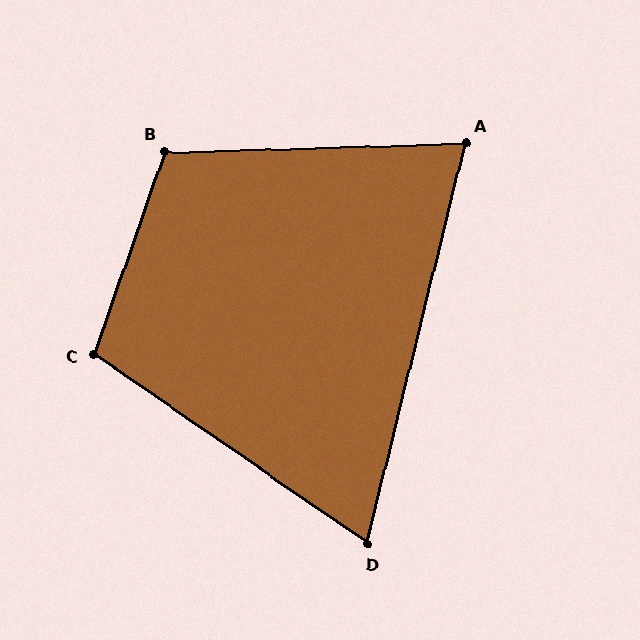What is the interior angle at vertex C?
Approximately 105 degrees (obtuse).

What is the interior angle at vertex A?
Approximately 75 degrees (acute).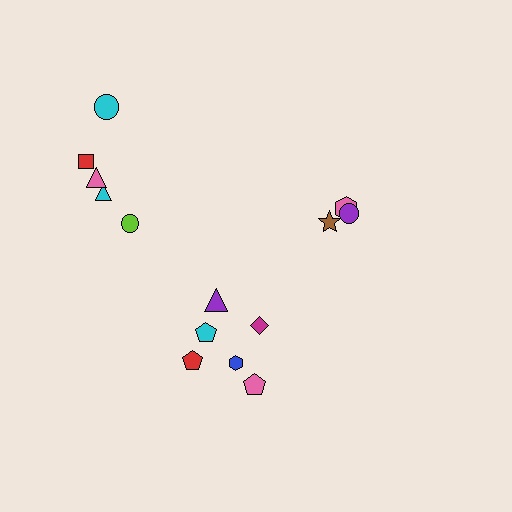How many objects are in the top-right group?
There are 3 objects.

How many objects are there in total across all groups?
There are 14 objects.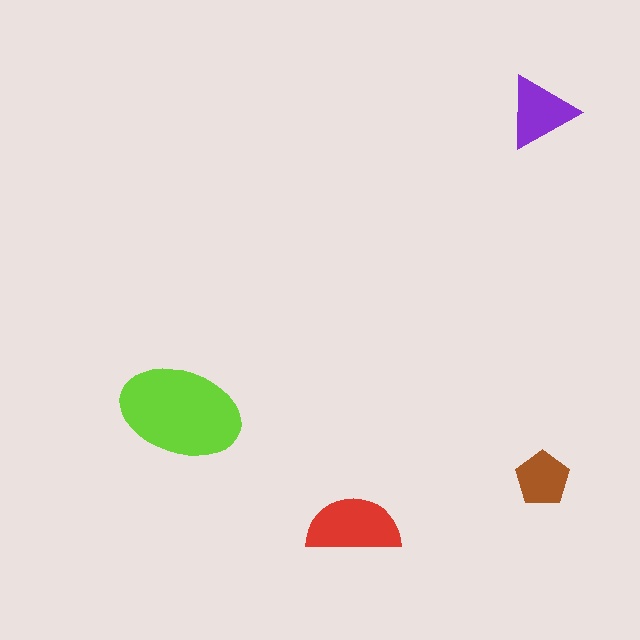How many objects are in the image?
There are 4 objects in the image.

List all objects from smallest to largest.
The brown pentagon, the purple triangle, the red semicircle, the lime ellipse.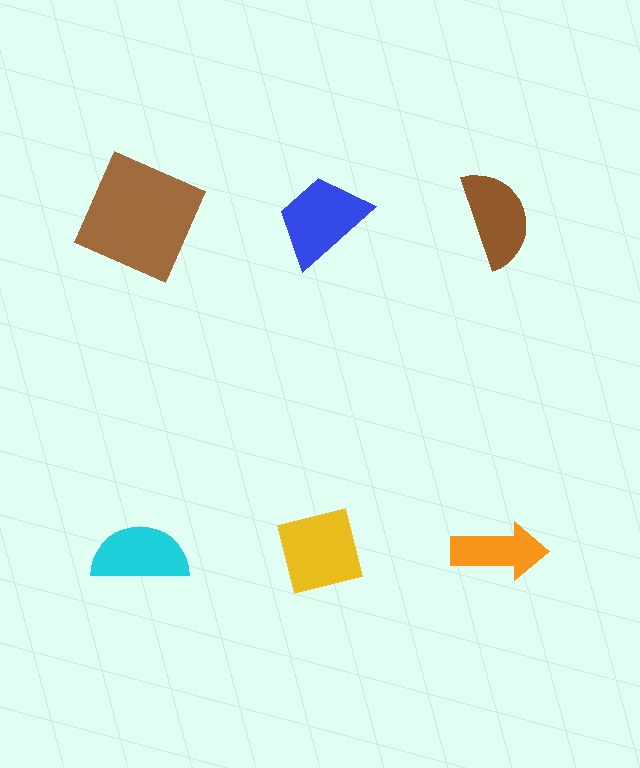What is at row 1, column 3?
A brown semicircle.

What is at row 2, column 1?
A cyan semicircle.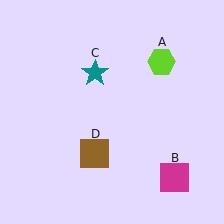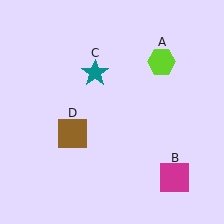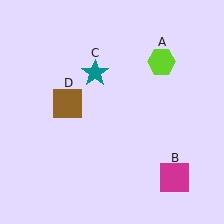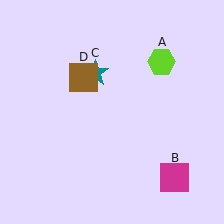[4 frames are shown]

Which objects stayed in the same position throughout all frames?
Lime hexagon (object A) and magenta square (object B) and teal star (object C) remained stationary.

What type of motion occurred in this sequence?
The brown square (object D) rotated clockwise around the center of the scene.